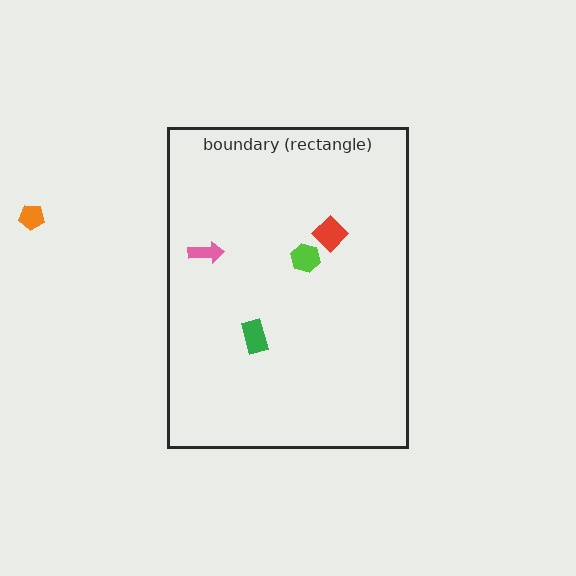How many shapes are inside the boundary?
4 inside, 1 outside.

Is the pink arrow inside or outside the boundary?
Inside.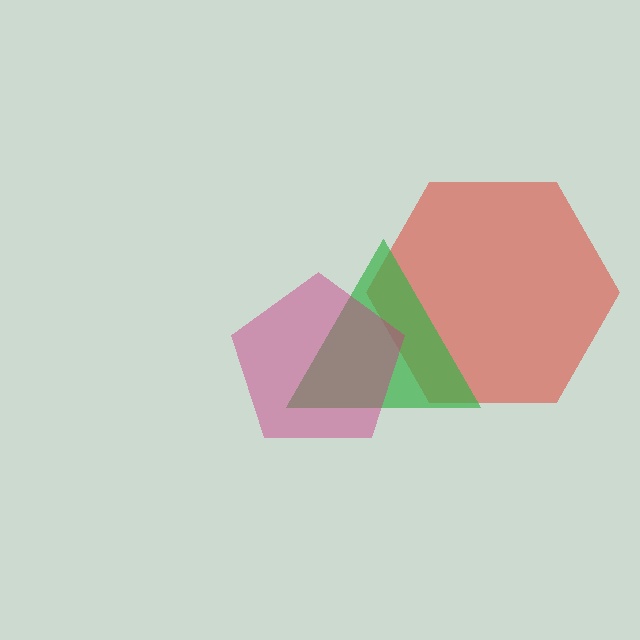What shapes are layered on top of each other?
The layered shapes are: a red hexagon, a green triangle, a magenta pentagon.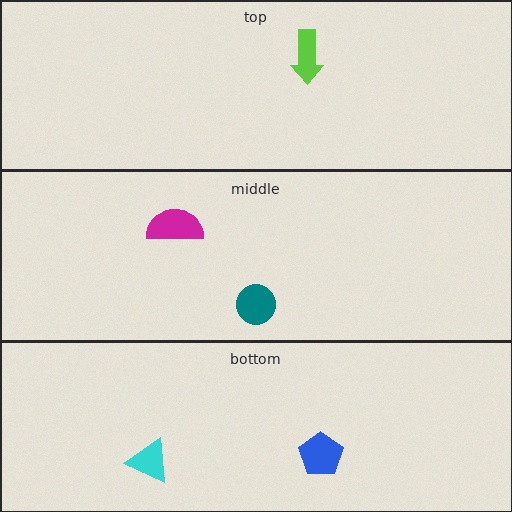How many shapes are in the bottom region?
2.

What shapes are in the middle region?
The magenta semicircle, the teal circle.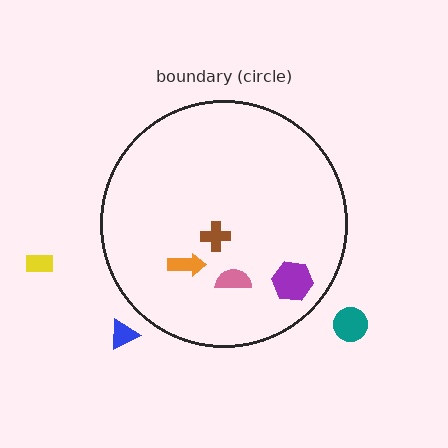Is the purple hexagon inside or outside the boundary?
Inside.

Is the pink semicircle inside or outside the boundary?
Inside.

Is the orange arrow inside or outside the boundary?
Inside.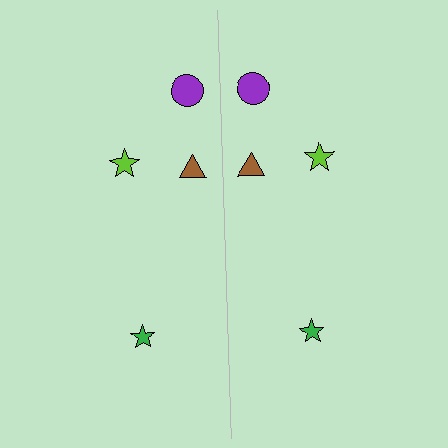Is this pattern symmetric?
Yes, this pattern has bilateral (reflection) symmetry.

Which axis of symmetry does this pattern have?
The pattern has a vertical axis of symmetry running through the center of the image.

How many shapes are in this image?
There are 8 shapes in this image.